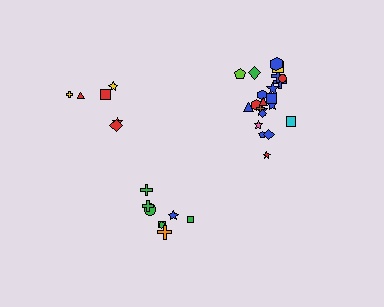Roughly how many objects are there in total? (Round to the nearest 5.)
Roughly 35 objects in total.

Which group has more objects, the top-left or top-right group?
The top-right group.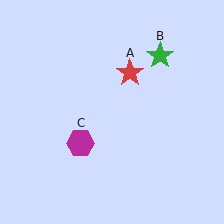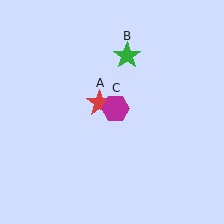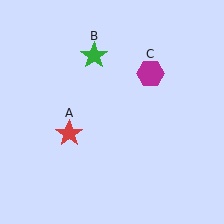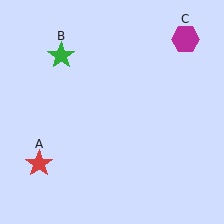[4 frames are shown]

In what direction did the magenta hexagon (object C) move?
The magenta hexagon (object C) moved up and to the right.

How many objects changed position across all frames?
3 objects changed position: red star (object A), green star (object B), magenta hexagon (object C).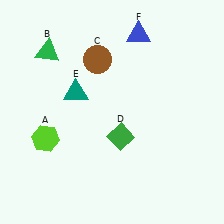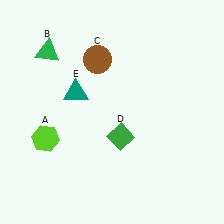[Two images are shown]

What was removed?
The blue triangle (F) was removed in Image 2.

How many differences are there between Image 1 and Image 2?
There is 1 difference between the two images.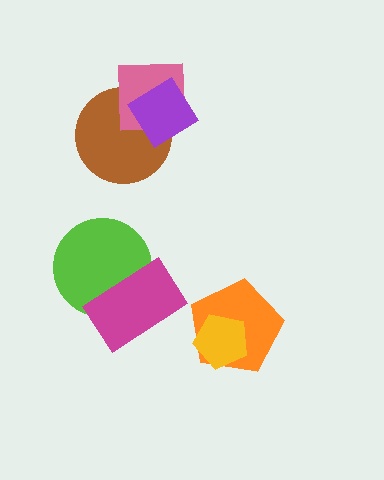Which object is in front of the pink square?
The purple diamond is in front of the pink square.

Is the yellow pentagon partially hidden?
No, no other shape covers it.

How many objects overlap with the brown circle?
2 objects overlap with the brown circle.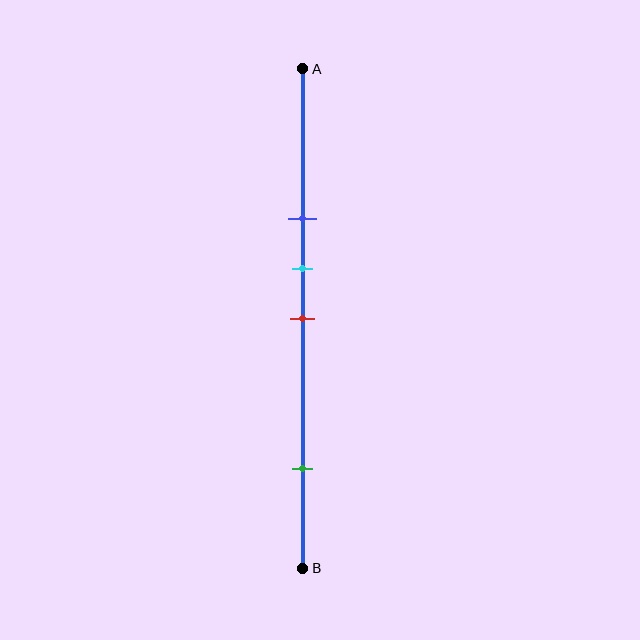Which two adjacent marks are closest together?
The cyan and red marks are the closest adjacent pair.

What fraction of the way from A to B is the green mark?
The green mark is approximately 80% (0.8) of the way from A to B.